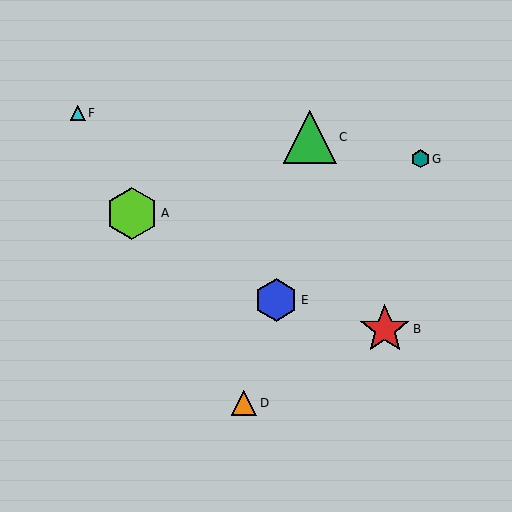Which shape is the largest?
The green triangle (labeled C) is the largest.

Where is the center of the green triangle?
The center of the green triangle is at (310, 137).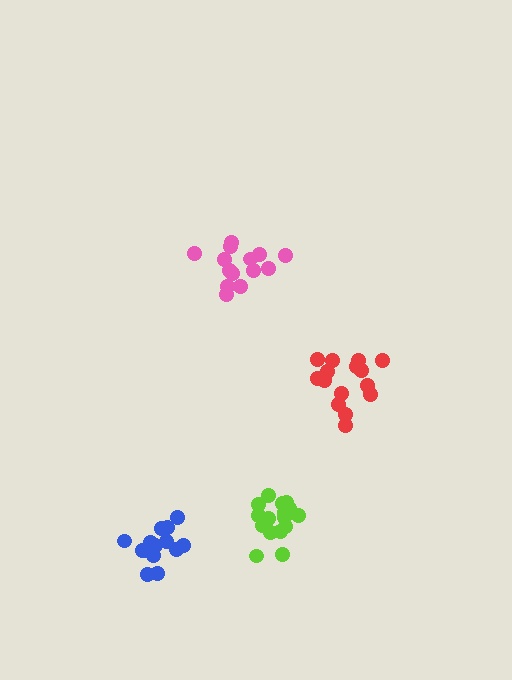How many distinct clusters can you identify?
There are 4 distinct clusters.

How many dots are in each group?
Group 1: 15 dots, Group 2: 16 dots, Group 3: 14 dots, Group 4: 14 dots (59 total).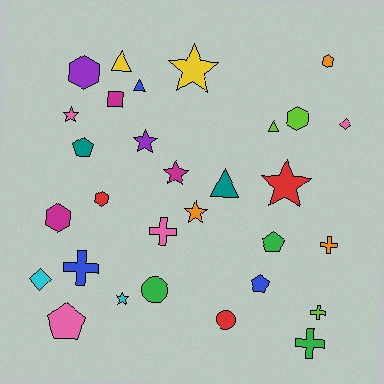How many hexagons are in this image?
There are 5 hexagons.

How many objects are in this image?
There are 30 objects.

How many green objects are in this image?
There are 3 green objects.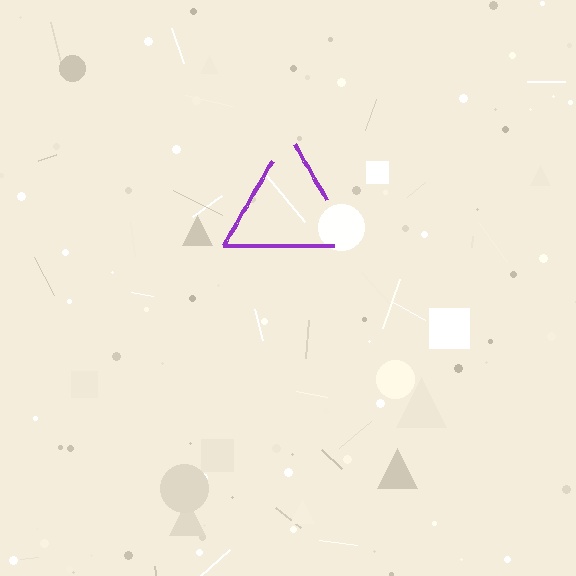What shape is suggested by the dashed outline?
The dashed outline suggests a triangle.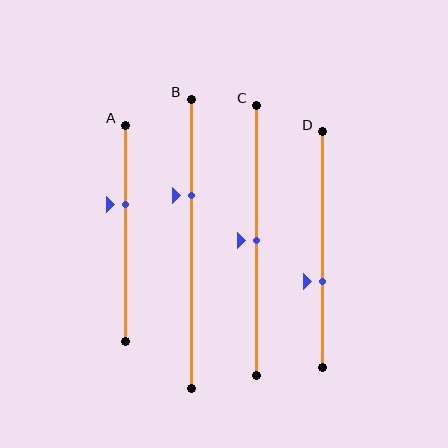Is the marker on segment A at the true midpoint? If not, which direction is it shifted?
No, the marker on segment A is shifted upward by about 14% of the segment length.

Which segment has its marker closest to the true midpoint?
Segment C has its marker closest to the true midpoint.